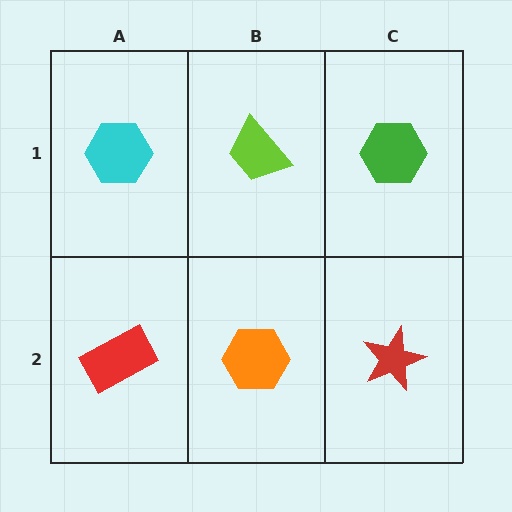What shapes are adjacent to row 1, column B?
An orange hexagon (row 2, column B), a cyan hexagon (row 1, column A), a green hexagon (row 1, column C).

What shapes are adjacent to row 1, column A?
A red rectangle (row 2, column A), a lime trapezoid (row 1, column B).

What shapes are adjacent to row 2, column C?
A green hexagon (row 1, column C), an orange hexagon (row 2, column B).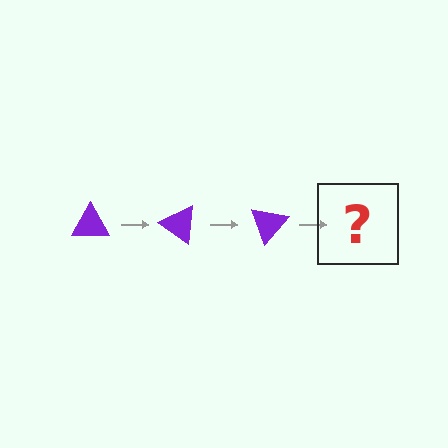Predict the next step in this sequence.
The next step is a purple triangle rotated 105 degrees.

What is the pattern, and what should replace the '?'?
The pattern is that the triangle rotates 35 degrees each step. The '?' should be a purple triangle rotated 105 degrees.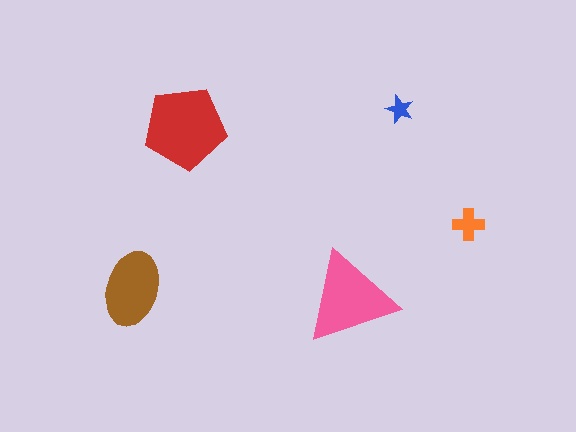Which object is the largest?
The red pentagon.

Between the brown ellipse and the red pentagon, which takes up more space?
The red pentagon.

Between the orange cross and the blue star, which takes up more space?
The orange cross.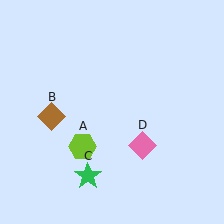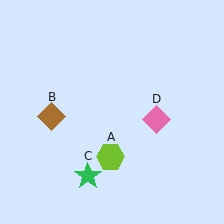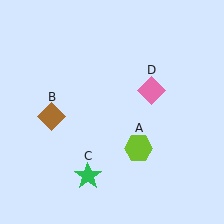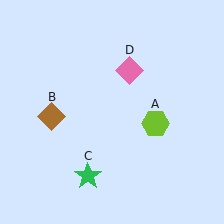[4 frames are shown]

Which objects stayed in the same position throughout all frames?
Brown diamond (object B) and green star (object C) remained stationary.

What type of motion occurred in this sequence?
The lime hexagon (object A), pink diamond (object D) rotated counterclockwise around the center of the scene.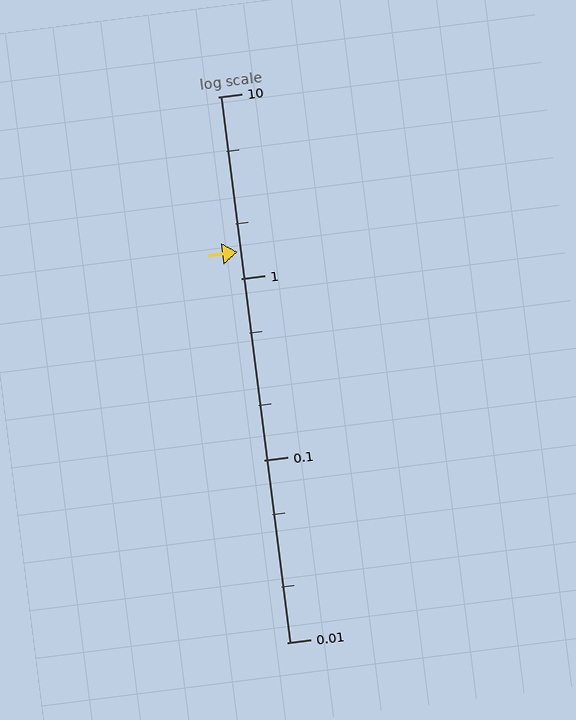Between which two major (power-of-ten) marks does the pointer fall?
The pointer is between 1 and 10.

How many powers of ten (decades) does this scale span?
The scale spans 3 decades, from 0.01 to 10.